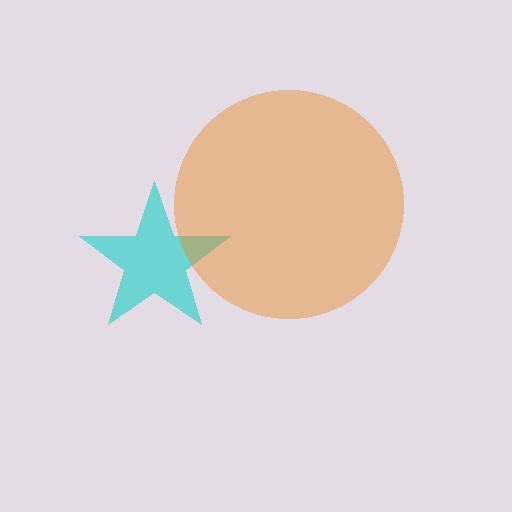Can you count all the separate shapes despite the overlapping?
Yes, there are 2 separate shapes.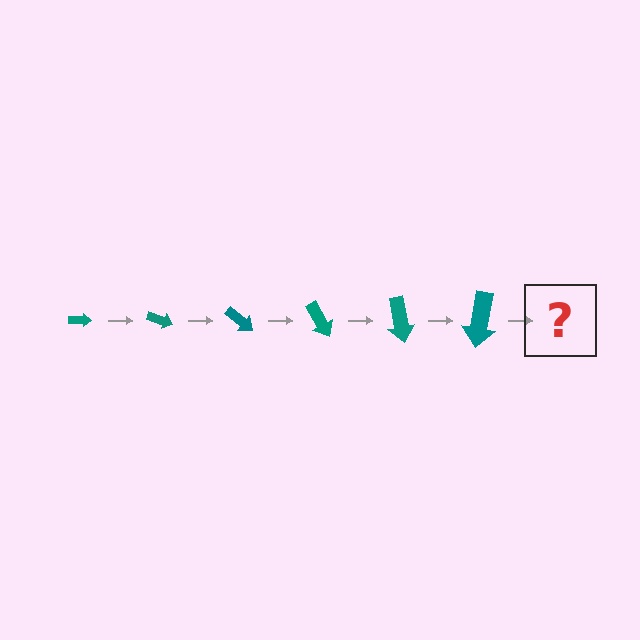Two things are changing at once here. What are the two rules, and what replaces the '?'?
The two rules are that the arrow grows larger each step and it rotates 20 degrees each step. The '?' should be an arrow, larger than the previous one and rotated 120 degrees from the start.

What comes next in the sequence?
The next element should be an arrow, larger than the previous one and rotated 120 degrees from the start.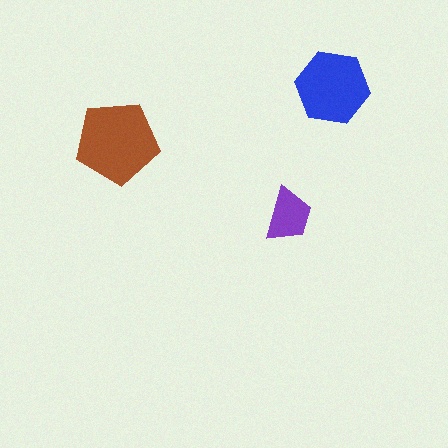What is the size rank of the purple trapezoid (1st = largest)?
3rd.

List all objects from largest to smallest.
The brown pentagon, the blue hexagon, the purple trapezoid.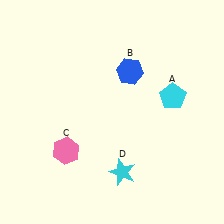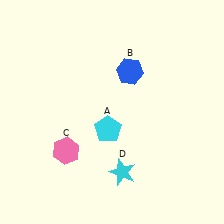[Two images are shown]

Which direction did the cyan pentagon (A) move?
The cyan pentagon (A) moved left.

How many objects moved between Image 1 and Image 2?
1 object moved between the two images.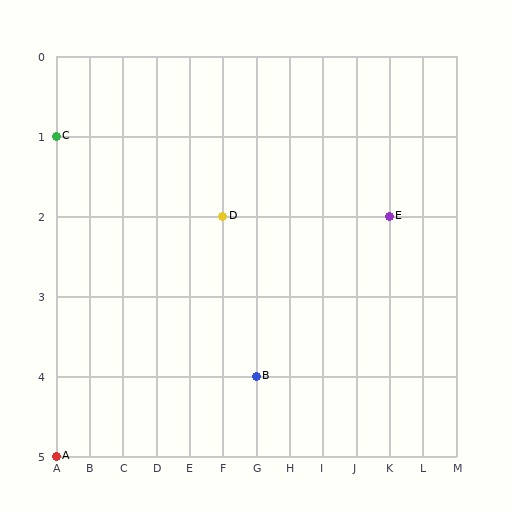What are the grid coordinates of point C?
Point C is at grid coordinates (A, 1).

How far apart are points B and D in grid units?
Points B and D are 1 column and 2 rows apart (about 2.2 grid units diagonally).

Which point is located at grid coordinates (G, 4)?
Point B is at (G, 4).